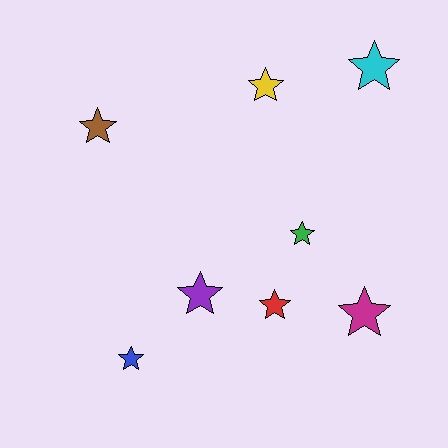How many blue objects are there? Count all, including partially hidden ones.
There is 1 blue object.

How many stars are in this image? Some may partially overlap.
There are 8 stars.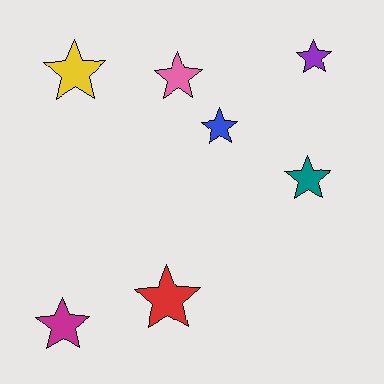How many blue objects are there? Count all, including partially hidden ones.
There is 1 blue object.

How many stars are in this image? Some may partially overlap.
There are 7 stars.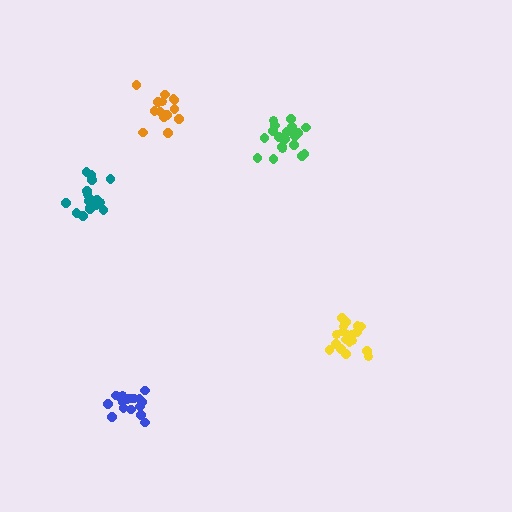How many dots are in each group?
Group 1: 18 dots, Group 2: 19 dots, Group 3: 19 dots, Group 4: 16 dots, Group 5: 17 dots (89 total).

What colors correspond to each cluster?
The clusters are colored: teal, yellow, green, orange, blue.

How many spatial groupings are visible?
There are 5 spatial groupings.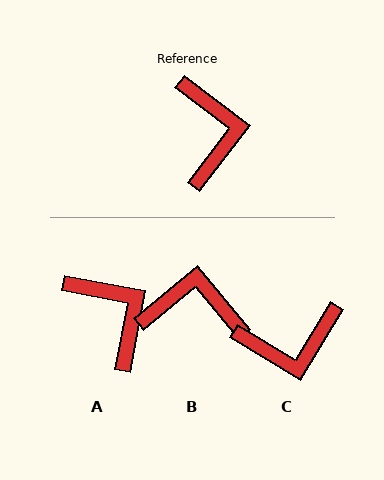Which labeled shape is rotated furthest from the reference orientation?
C, about 84 degrees away.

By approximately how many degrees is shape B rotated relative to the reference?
Approximately 77 degrees counter-clockwise.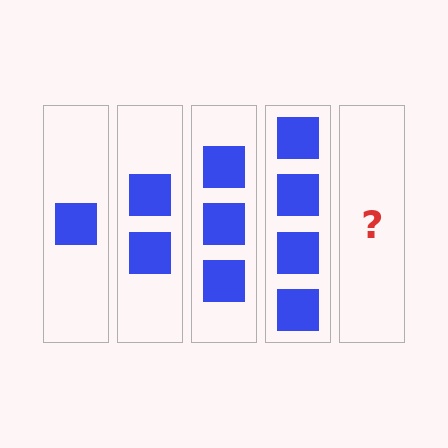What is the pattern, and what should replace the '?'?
The pattern is that each step adds one more square. The '?' should be 5 squares.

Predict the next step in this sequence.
The next step is 5 squares.